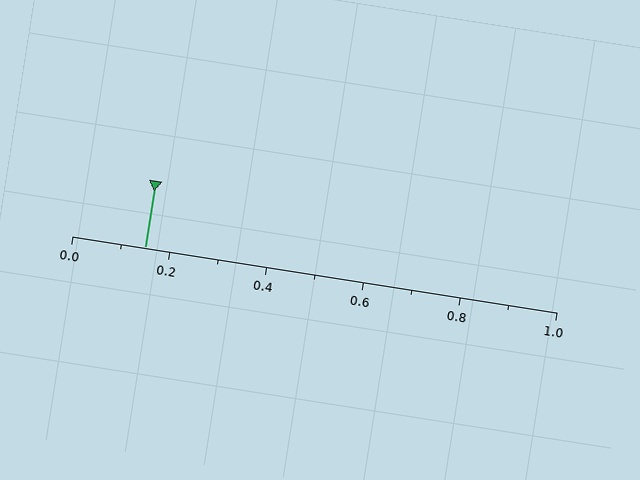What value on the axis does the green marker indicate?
The marker indicates approximately 0.15.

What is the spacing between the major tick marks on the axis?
The major ticks are spaced 0.2 apart.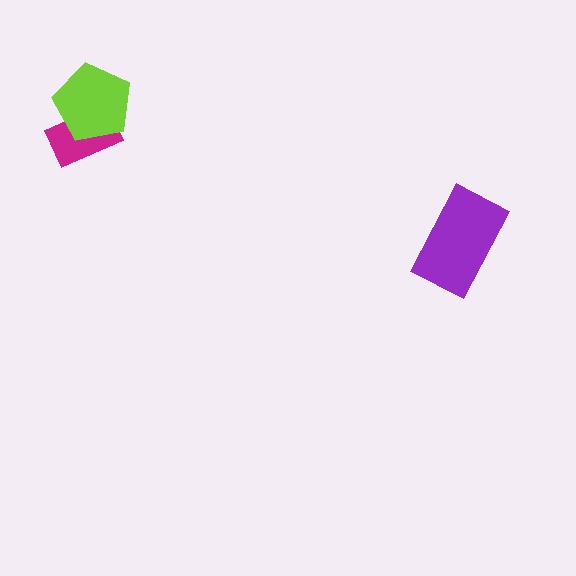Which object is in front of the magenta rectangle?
The lime pentagon is in front of the magenta rectangle.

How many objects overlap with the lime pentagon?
1 object overlaps with the lime pentagon.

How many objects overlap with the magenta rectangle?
1 object overlaps with the magenta rectangle.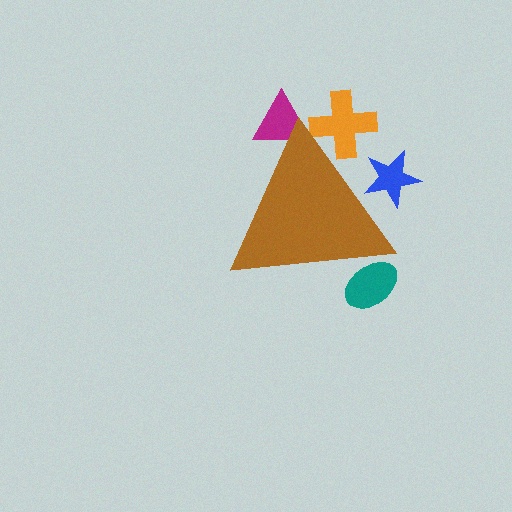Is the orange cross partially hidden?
Yes, the orange cross is partially hidden behind the brown triangle.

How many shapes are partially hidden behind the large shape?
4 shapes are partially hidden.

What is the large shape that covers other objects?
A brown triangle.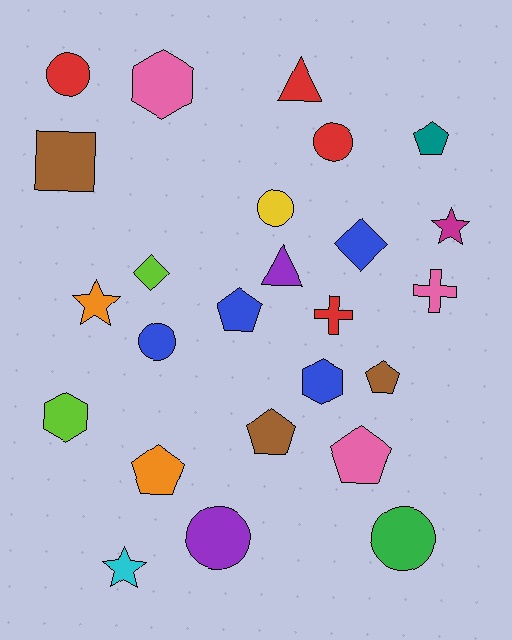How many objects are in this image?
There are 25 objects.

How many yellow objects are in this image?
There is 1 yellow object.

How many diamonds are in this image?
There are 2 diamonds.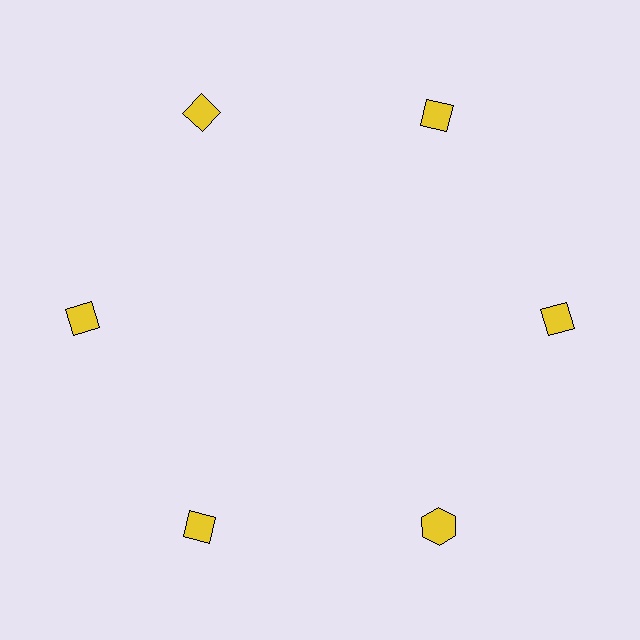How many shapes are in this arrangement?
There are 6 shapes arranged in a ring pattern.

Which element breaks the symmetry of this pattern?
The yellow hexagon at roughly the 5 o'clock position breaks the symmetry. All other shapes are yellow diamonds.